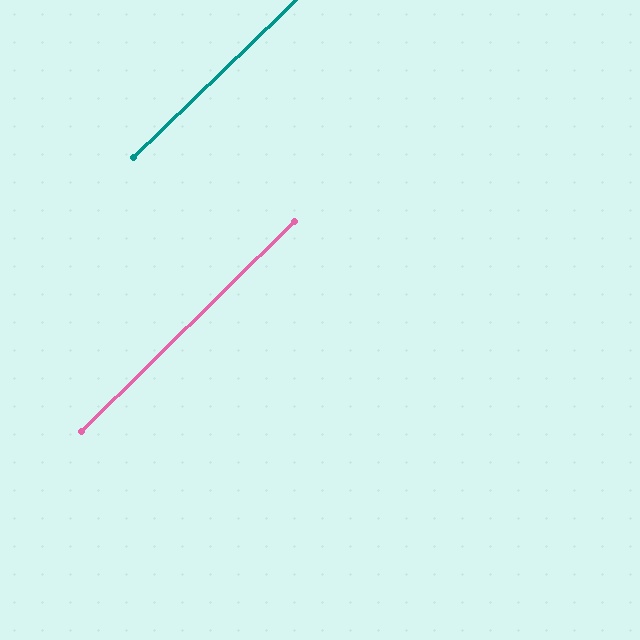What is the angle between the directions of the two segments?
Approximately 0 degrees.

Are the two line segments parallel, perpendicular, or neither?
Parallel — their directions differ by only 0.2°.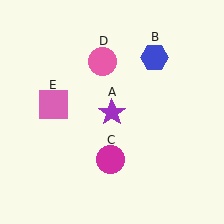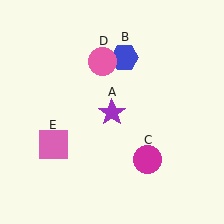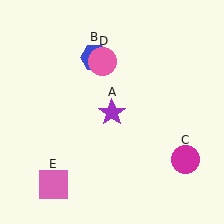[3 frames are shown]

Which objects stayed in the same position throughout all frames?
Purple star (object A) and pink circle (object D) remained stationary.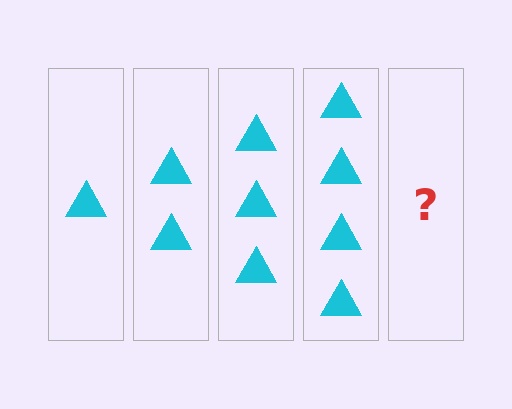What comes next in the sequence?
The next element should be 5 triangles.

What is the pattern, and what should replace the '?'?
The pattern is that each step adds one more triangle. The '?' should be 5 triangles.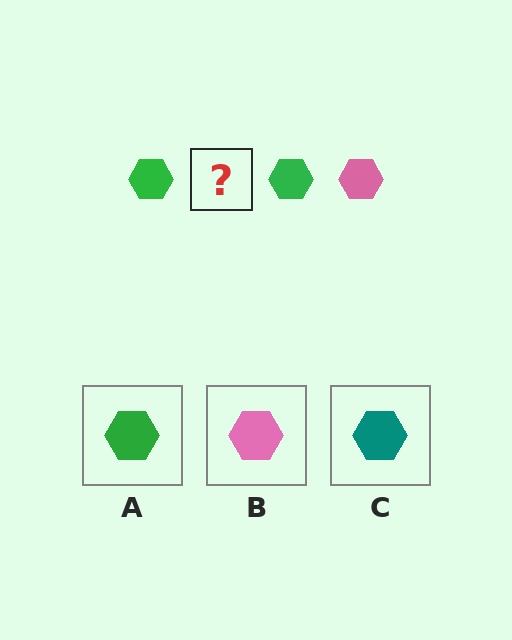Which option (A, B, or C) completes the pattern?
B.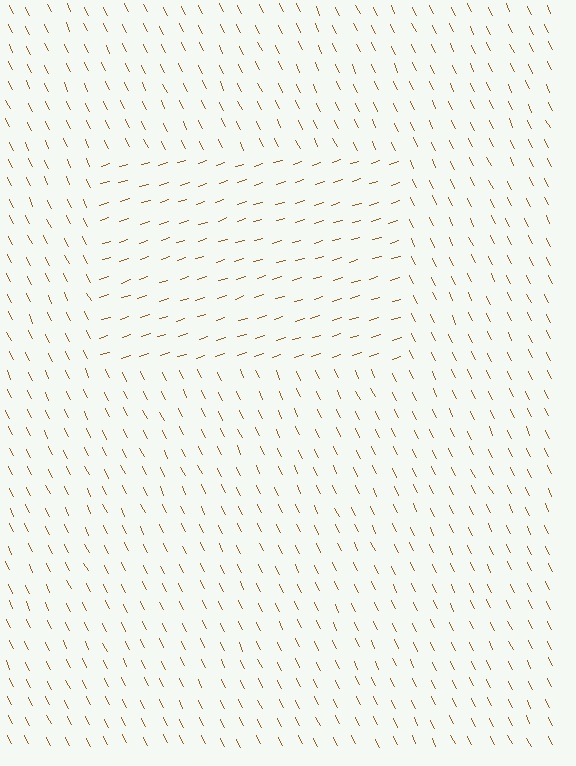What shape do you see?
I see a rectangle.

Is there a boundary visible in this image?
Yes, there is a texture boundary formed by a change in line orientation.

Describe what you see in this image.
The image is filled with small brown line segments. A rectangle region in the image has lines oriented differently from the surrounding lines, creating a visible texture boundary.